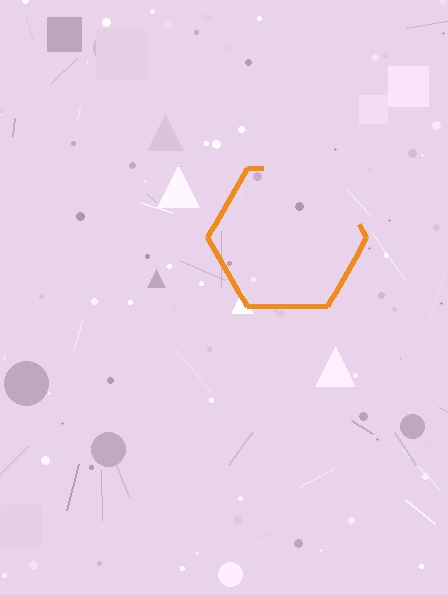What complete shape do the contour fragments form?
The contour fragments form a hexagon.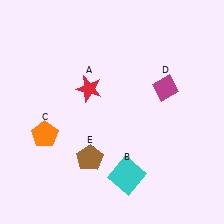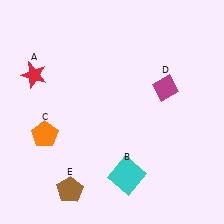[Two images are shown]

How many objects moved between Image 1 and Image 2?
2 objects moved between the two images.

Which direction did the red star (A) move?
The red star (A) moved left.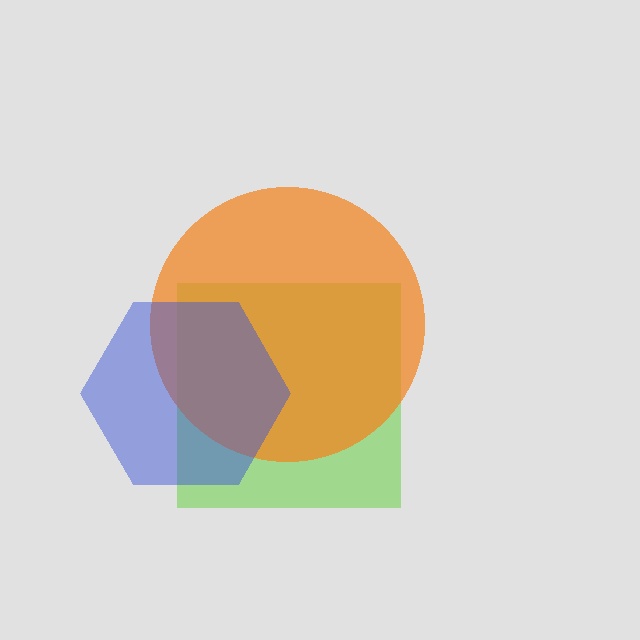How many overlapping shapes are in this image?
There are 3 overlapping shapes in the image.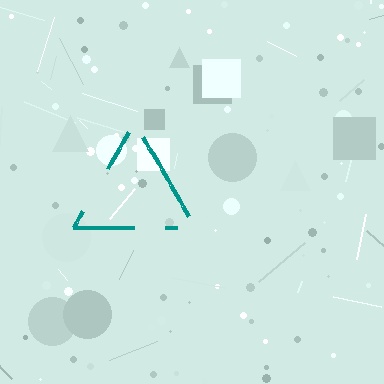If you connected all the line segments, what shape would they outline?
They would outline a triangle.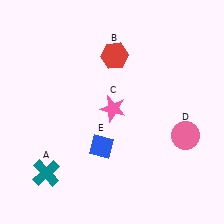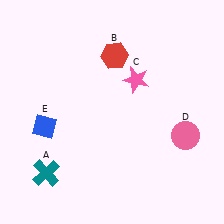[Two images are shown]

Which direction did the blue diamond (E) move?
The blue diamond (E) moved left.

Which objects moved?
The objects that moved are: the pink star (C), the blue diamond (E).